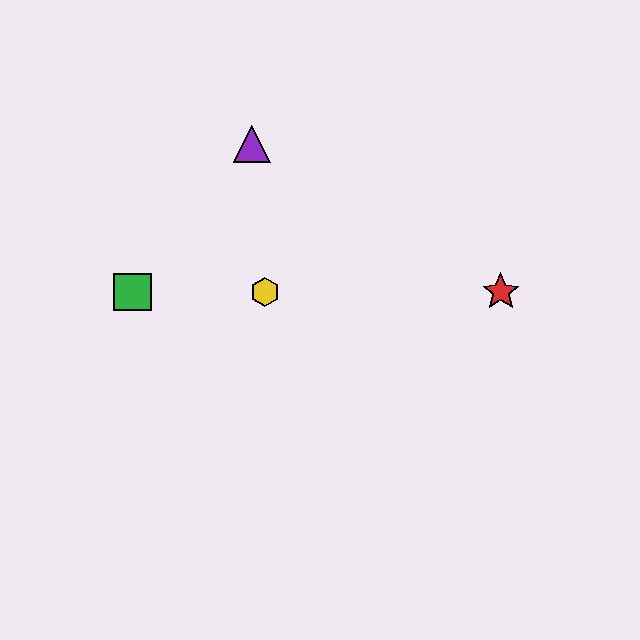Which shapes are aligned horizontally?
The red star, the blue hexagon, the green square, the yellow hexagon are aligned horizontally.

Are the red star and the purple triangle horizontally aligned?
No, the red star is at y≈292 and the purple triangle is at y≈144.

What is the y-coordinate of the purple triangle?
The purple triangle is at y≈144.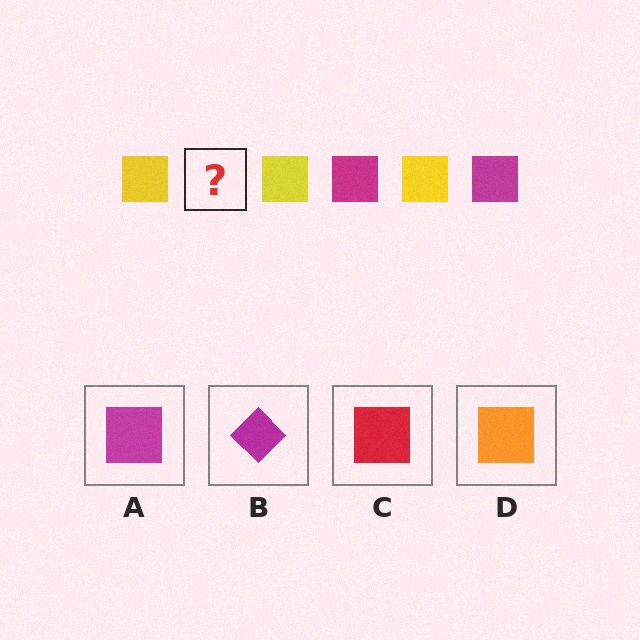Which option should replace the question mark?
Option A.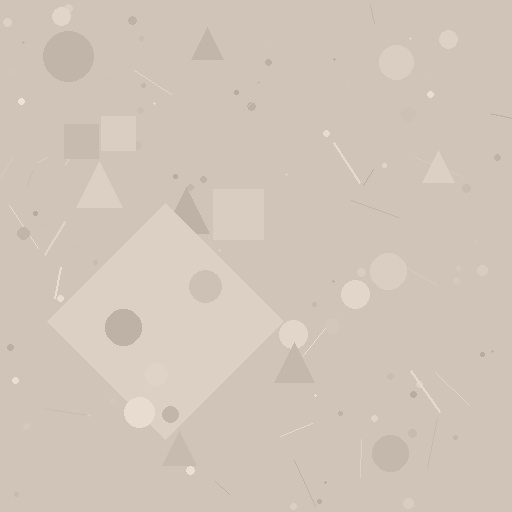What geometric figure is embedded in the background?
A diamond is embedded in the background.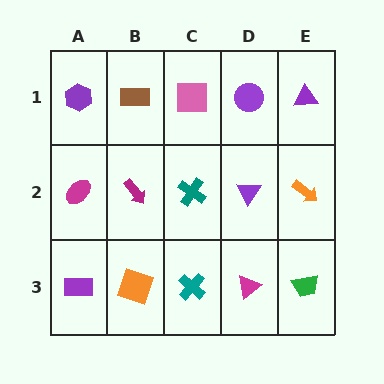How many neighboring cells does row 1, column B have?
3.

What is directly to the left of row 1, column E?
A purple circle.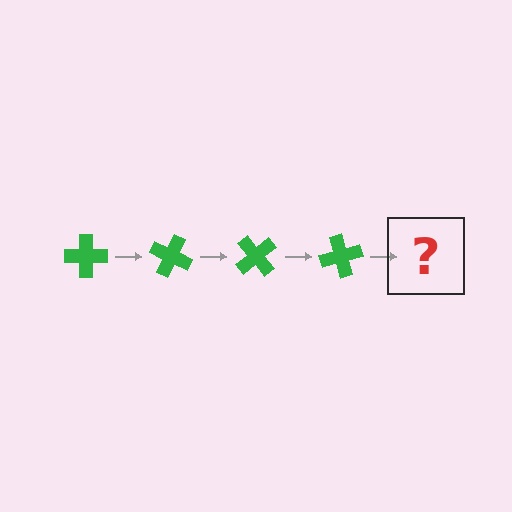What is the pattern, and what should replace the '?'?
The pattern is that the cross rotates 25 degrees each step. The '?' should be a green cross rotated 100 degrees.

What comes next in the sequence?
The next element should be a green cross rotated 100 degrees.